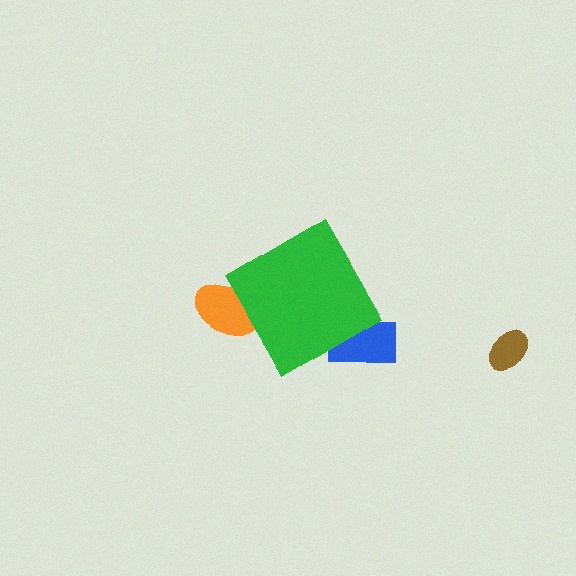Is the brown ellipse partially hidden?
No, the brown ellipse is fully visible.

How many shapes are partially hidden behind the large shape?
2 shapes are partially hidden.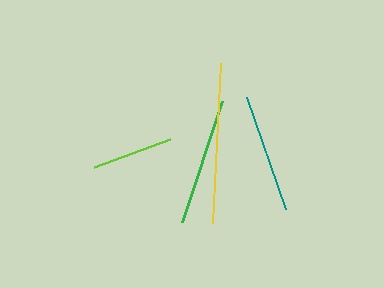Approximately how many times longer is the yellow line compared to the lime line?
The yellow line is approximately 2.0 times the length of the lime line.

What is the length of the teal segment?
The teal segment is approximately 118 pixels long.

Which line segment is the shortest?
The lime line is the shortest at approximately 81 pixels.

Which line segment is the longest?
The yellow line is the longest at approximately 160 pixels.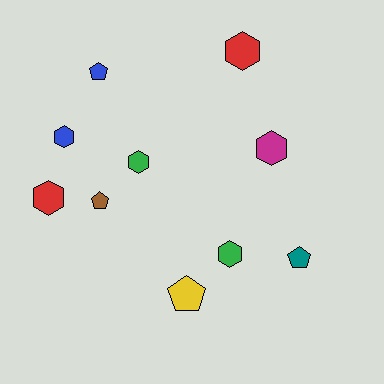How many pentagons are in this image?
There are 4 pentagons.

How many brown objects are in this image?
There is 1 brown object.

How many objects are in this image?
There are 10 objects.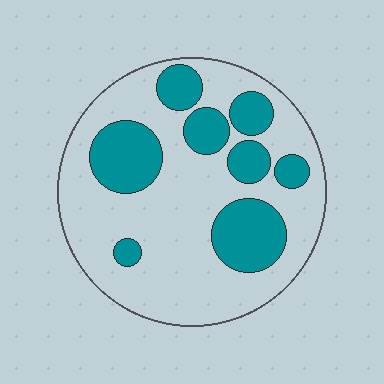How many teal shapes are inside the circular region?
8.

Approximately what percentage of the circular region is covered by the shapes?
Approximately 30%.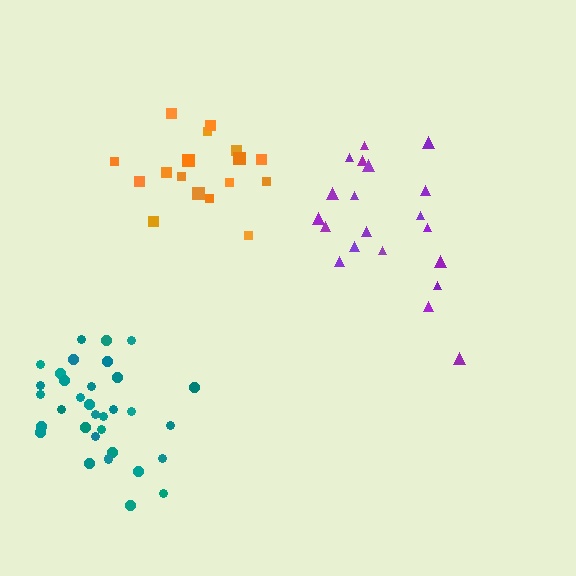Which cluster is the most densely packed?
Teal.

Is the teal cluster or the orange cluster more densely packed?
Teal.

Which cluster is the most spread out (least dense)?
Purple.